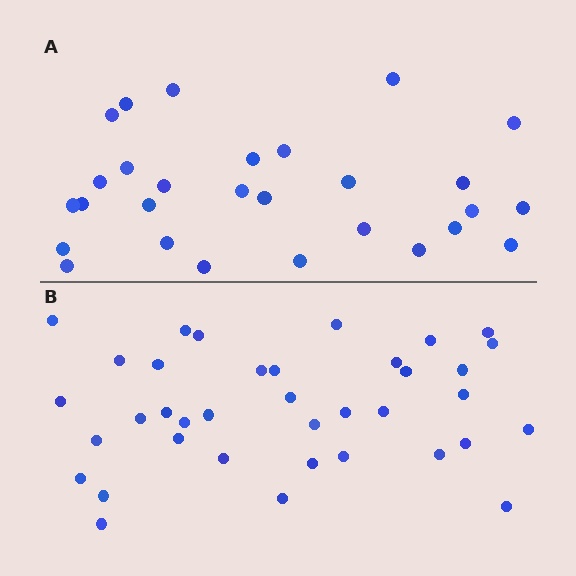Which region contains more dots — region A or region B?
Region B (the bottom region) has more dots.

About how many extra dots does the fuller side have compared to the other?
Region B has roughly 8 or so more dots than region A.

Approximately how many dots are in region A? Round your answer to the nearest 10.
About 30 dots. (The exact count is 28, which rounds to 30.)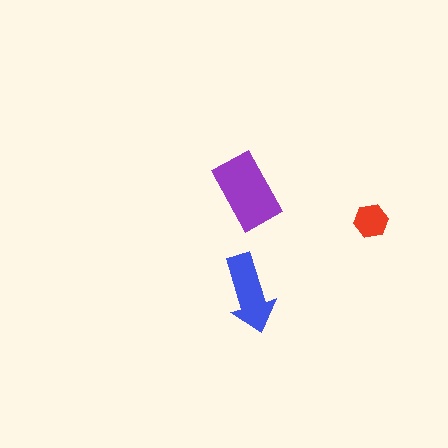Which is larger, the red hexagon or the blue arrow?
The blue arrow.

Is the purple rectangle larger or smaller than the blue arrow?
Larger.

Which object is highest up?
The purple rectangle is topmost.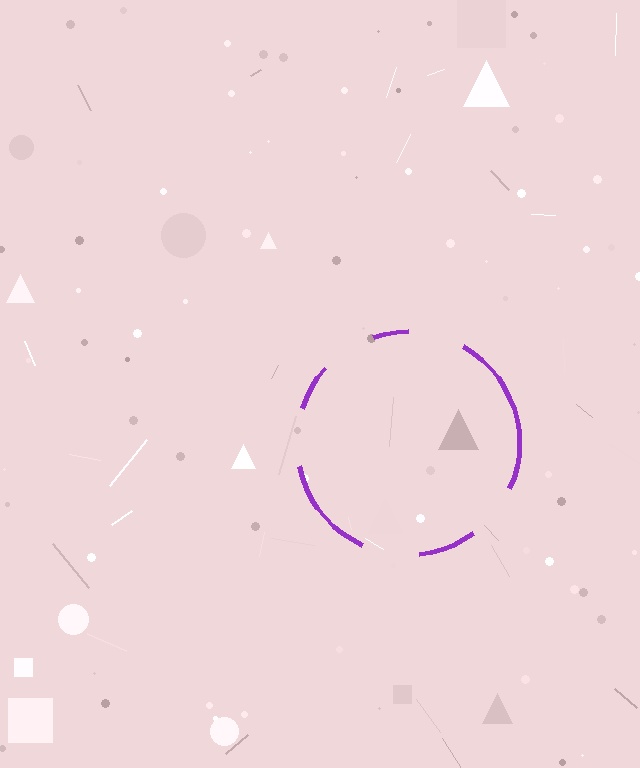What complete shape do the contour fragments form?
The contour fragments form a circle.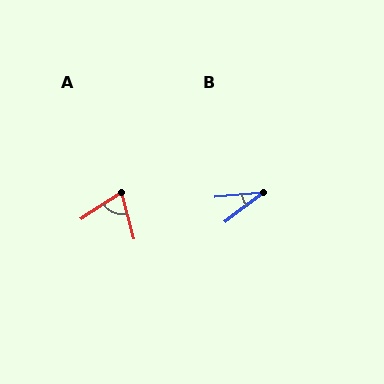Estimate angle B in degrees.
Approximately 33 degrees.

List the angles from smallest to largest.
B (33°), A (72°).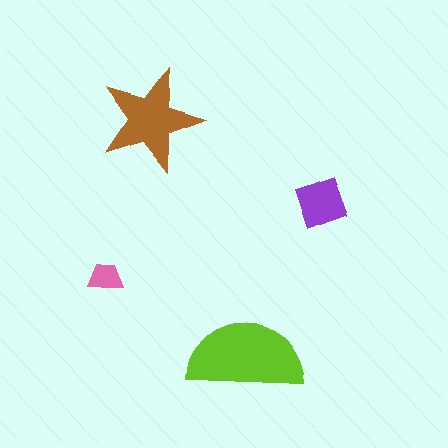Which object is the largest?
The lime semicircle.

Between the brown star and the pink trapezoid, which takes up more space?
The brown star.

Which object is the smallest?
The pink trapezoid.